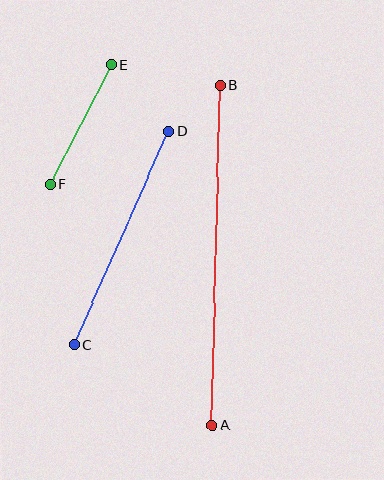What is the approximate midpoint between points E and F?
The midpoint is at approximately (80, 125) pixels.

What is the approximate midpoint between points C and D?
The midpoint is at approximately (121, 238) pixels.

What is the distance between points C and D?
The distance is approximately 233 pixels.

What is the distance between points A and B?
The distance is approximately 340 pixels.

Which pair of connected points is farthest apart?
Points A and B are farthest apart.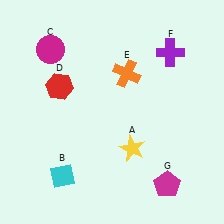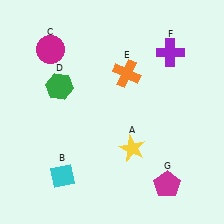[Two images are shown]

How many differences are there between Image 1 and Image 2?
There is 1 difference between the two images.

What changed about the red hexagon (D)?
In Image 1, D is red. In Image 2, it changed to green.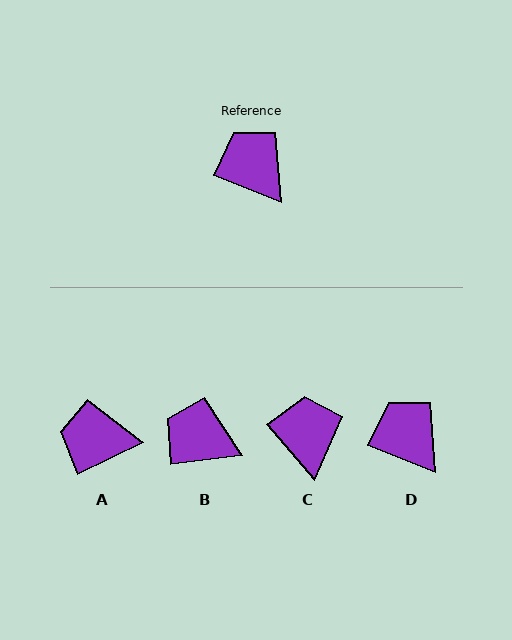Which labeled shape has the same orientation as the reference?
D.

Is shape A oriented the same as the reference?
No, it is off by about 48 degrees.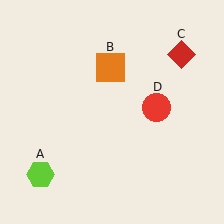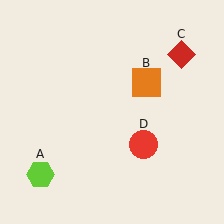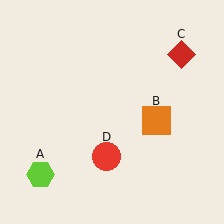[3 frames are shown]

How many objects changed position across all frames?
2 objects changed position: orange square (object B), red circle (object D).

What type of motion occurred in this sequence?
The orange square (object B), red circle (object D) rotated clockwise around the center of the scene.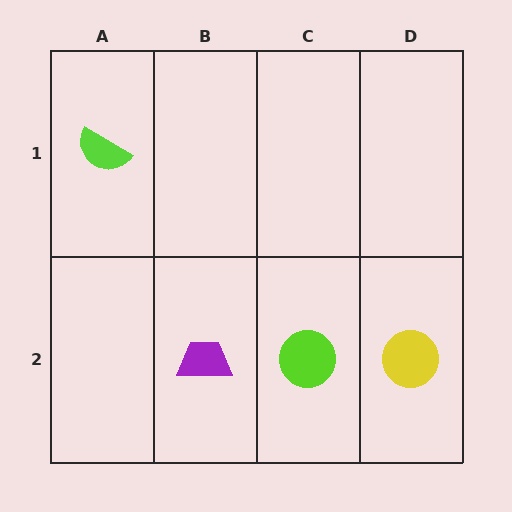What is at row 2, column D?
A yellow circle.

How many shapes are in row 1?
1 shape.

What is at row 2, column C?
A lime circle.